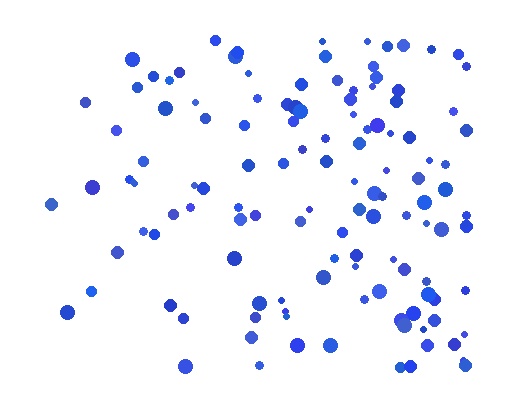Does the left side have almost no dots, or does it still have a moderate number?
Still a moderate number, just noticeably fewer than the right.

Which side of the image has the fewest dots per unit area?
The left.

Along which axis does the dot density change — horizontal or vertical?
Horizontal.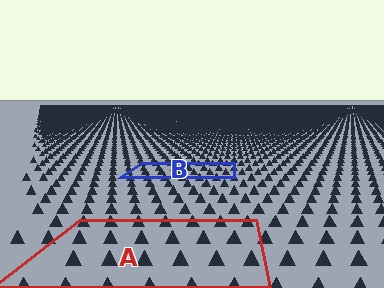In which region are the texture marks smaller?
The texture marks are smaller in region B, because it is farther away.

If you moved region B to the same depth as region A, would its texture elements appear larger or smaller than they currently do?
They would appear larger. At a closer depth, the same texture elements are projected at a bigger on-screen size.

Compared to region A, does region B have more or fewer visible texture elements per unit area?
Region B has more texture elements per unit area — they are packed more densely because it is farther away.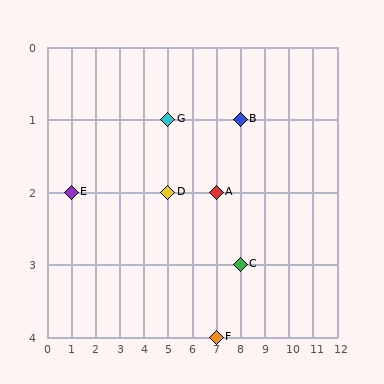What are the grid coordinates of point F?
Point F is at grid coordinates (7, 4).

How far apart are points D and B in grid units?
Points D and B are 3 columns and 1 row apart (about 3.2 grid units diagonally).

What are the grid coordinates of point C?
Point C is at grid coordinates (8, 3).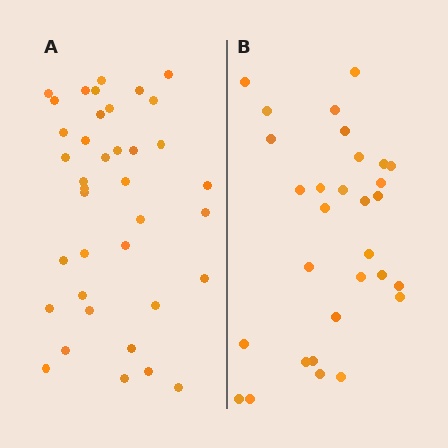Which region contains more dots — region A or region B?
Region A (the left region) has more dots.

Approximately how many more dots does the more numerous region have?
Region A has roughly 8 or so more dots than region B.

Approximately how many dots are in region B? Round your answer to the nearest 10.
About 30 dots.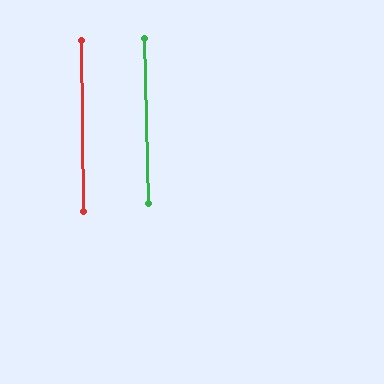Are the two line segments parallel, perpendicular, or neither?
Parallel — their directions differ by only 0.7°.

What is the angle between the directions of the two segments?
Approximately 1 degree.